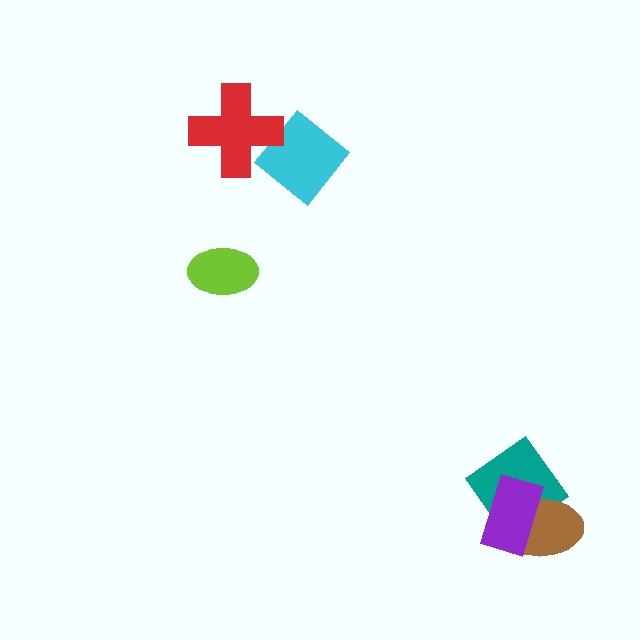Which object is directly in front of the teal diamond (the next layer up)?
The brown ellipse is directly in front of the teal diamond.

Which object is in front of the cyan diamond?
The red cross is in front of the cyan diamond.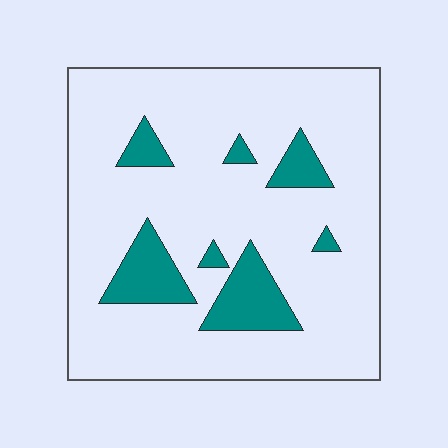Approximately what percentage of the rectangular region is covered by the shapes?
Approximately 15%.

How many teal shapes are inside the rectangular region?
7.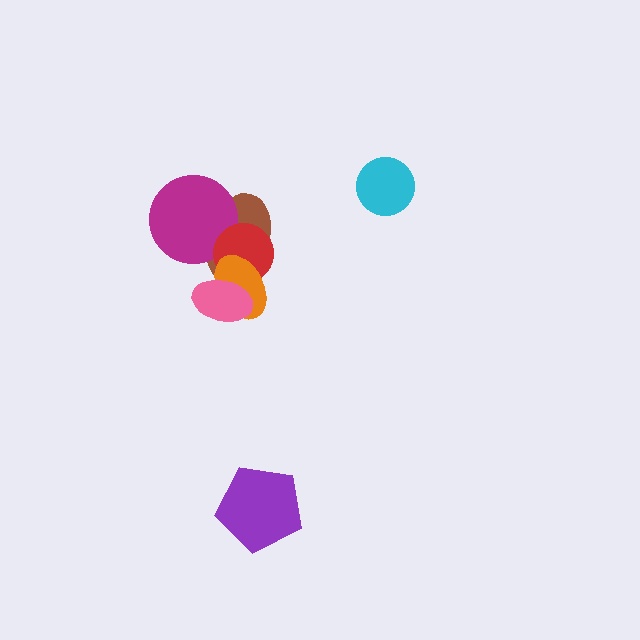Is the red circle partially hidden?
Yes, it is partially covered by another shape.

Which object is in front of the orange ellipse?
The pink ellipse is in front of the orange ellipse.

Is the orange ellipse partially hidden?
Yes, it is partially covered by another shape.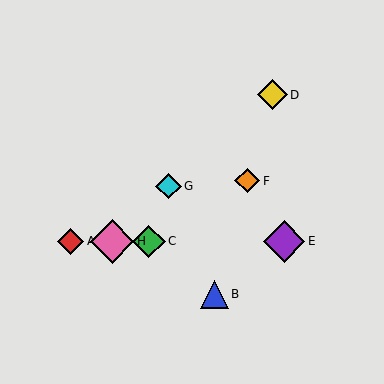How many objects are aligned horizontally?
4 objects (A, C, E, H) are aligned horizontally.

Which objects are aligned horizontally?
Objects A, C, E, H are aligned horizontally.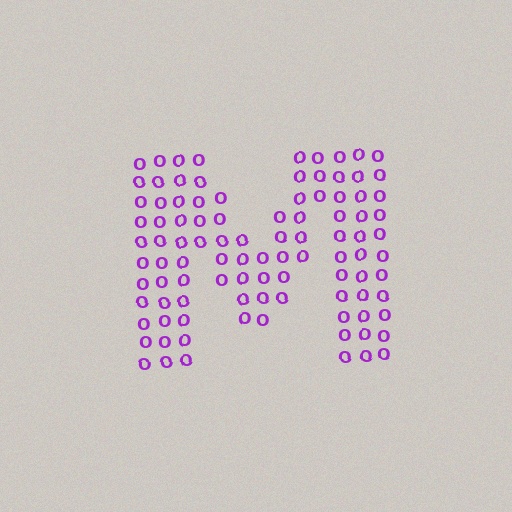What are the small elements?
The small elements are letter O's.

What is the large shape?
The large shape is the letter M.